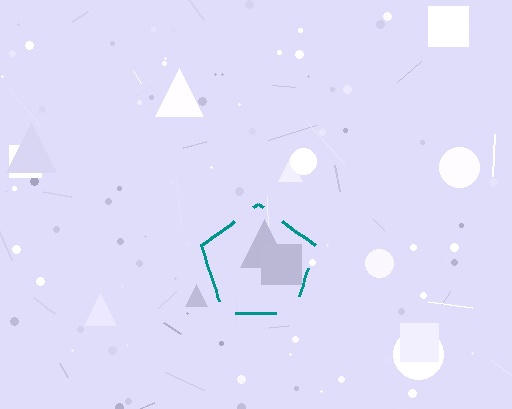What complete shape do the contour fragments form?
The contour fragments form a pentagon.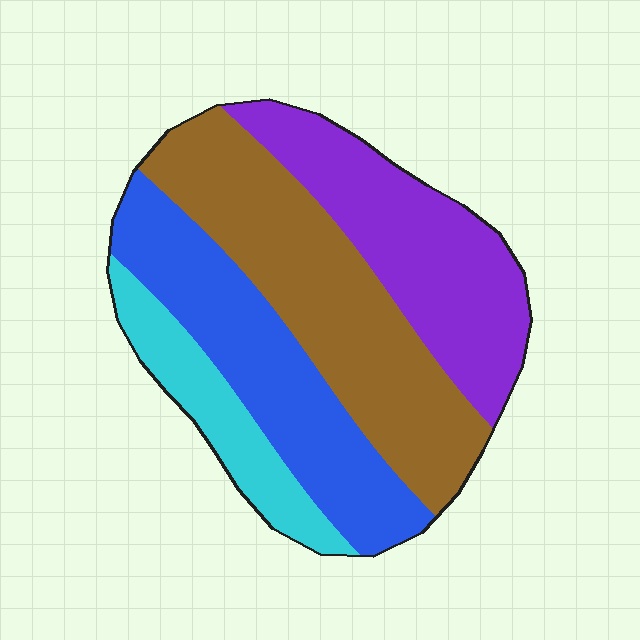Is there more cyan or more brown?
Brown.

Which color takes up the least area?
Cyan, at roughly 15%.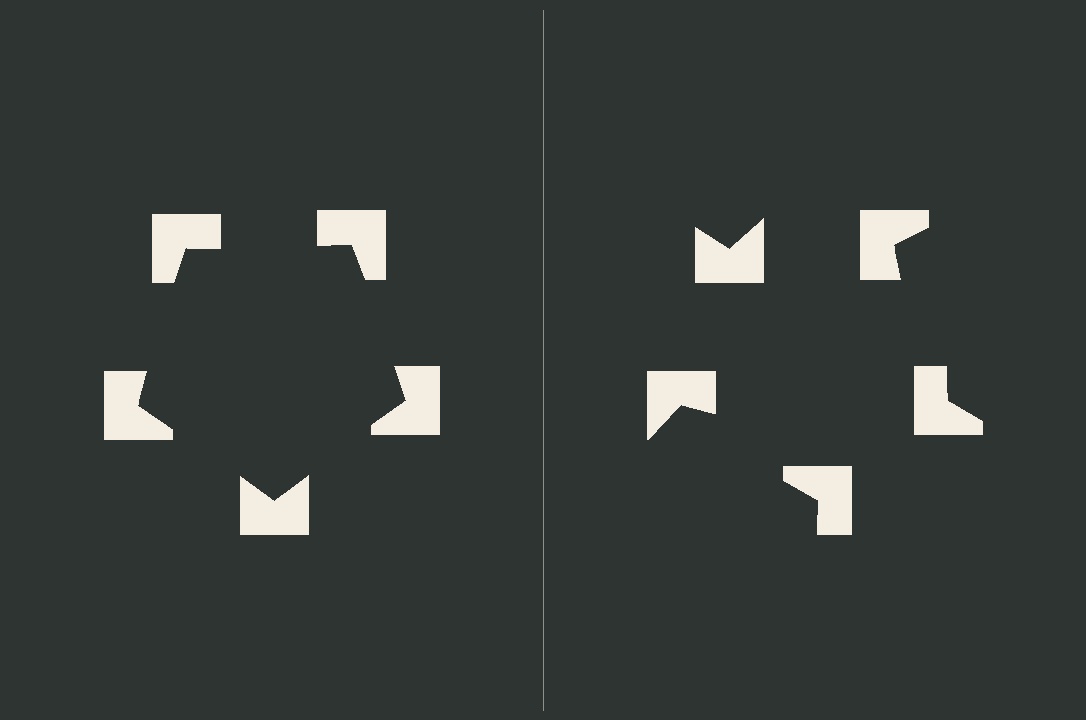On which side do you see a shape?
An illusory pentagon appears on the left side. On the right side the wedge cuts are rotated, so no coherent shape forms.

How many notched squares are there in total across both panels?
10 — 5 on each side.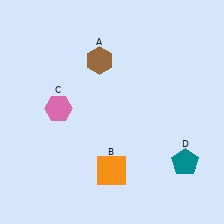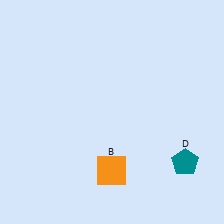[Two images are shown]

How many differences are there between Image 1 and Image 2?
There are 2 differences between the two images.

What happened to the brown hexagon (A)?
The brown hexagon (A) was removed in Image 2. It was in the top-left area of Image 1.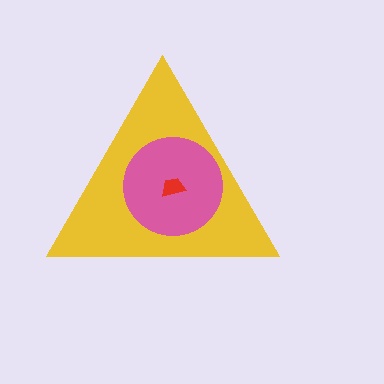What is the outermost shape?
The yellow triangle.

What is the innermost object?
The red trapezoid.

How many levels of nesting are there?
3.